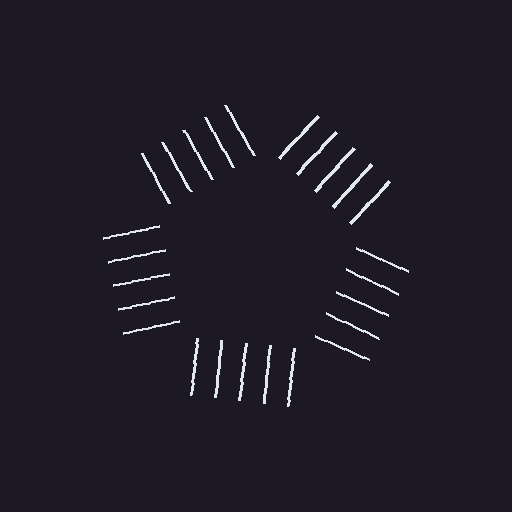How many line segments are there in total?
25 — 5 along each of the 5 edges.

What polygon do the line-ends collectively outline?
An illusory pentagon — the line segments terminate on its edges but no continuous stroke is drawn.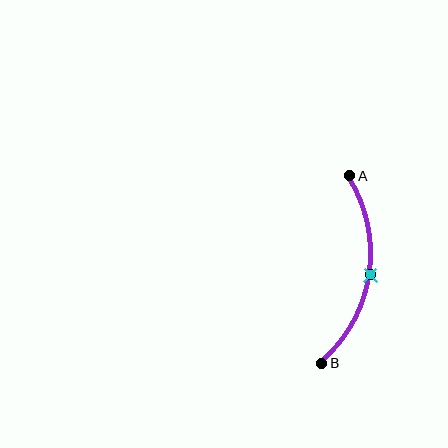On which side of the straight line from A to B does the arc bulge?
The arc bulges to the right of the straight line connecting A and B.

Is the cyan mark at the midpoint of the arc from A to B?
Yes. The cyan mark lies on the arc at equal arc-length from both A and B — it is the arc midpoint.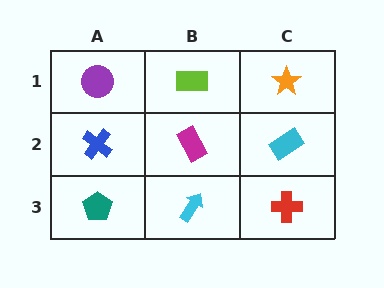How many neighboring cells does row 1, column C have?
2.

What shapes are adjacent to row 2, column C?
An orange star (row 1, column C), a red cross (row 3, column C), a magenta rectangle (row 2, column B).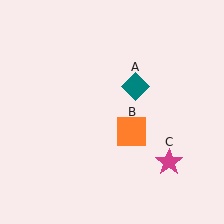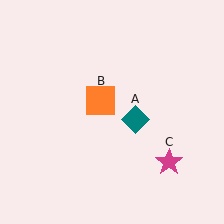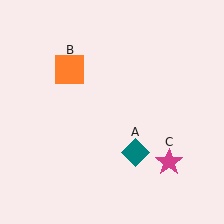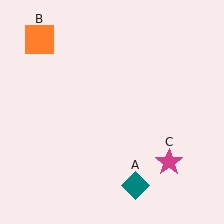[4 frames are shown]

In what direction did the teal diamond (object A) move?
The teal diamond (object A) moved down.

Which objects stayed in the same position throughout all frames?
Magenta star (object C) remained stationary.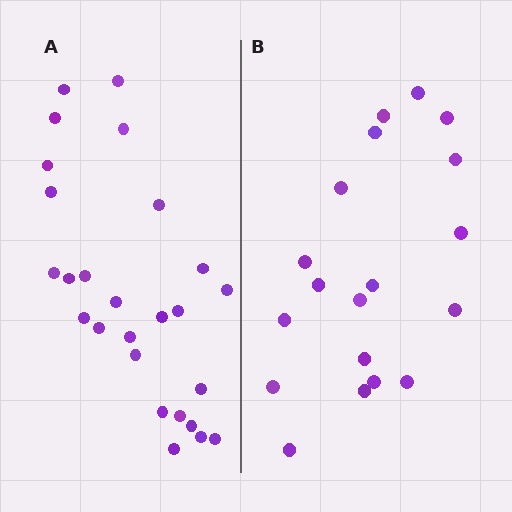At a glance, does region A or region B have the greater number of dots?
Region A (the left region) has more dots.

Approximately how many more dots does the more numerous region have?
Region A has roughly 8 or so more dots than region B.